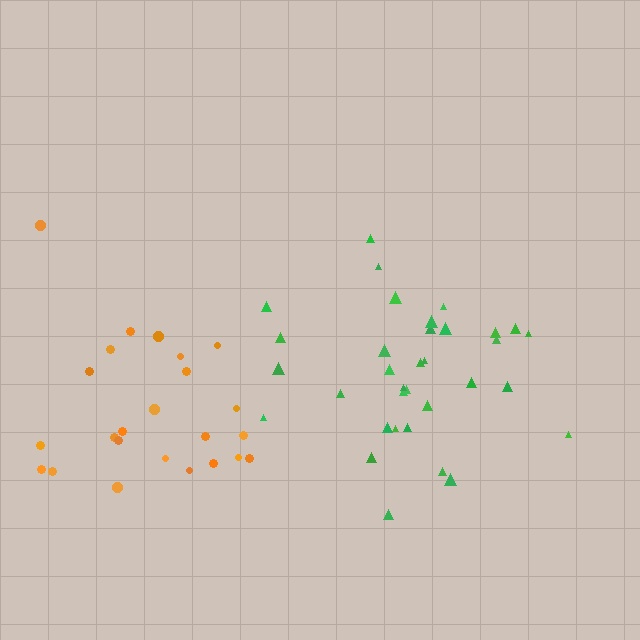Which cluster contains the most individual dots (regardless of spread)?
Green (34).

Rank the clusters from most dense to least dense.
green, orange.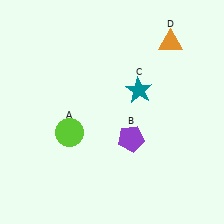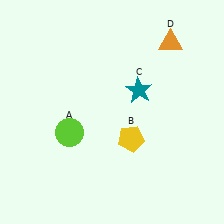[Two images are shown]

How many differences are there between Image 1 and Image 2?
There is 1 difference between the two images.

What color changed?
The pentagon (B) changed from purple in Image 1 to yellow in Image 2.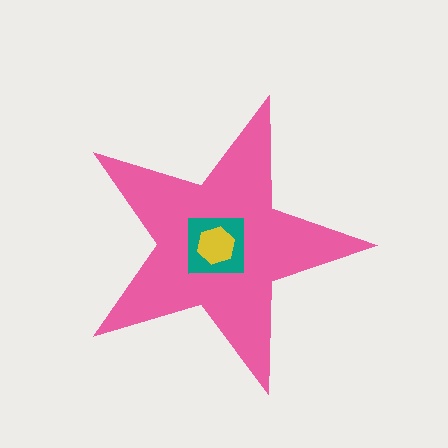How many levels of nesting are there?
3.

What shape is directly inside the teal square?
The yellow hexagon.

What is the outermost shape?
The pink star.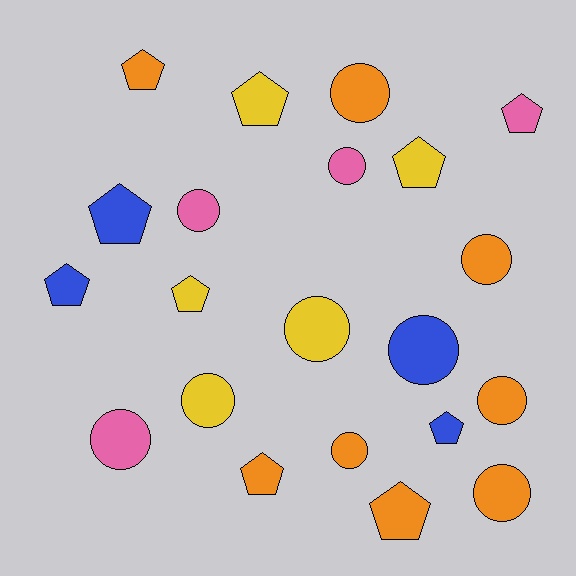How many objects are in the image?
There are 21 objects.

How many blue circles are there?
There is 1 blue circle.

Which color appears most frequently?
Orange, with 8 objects.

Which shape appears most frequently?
Circle, with 11 objects.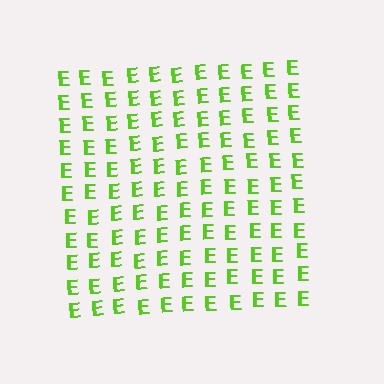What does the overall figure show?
The overall figure shows a square.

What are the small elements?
The small elements are letter E's.